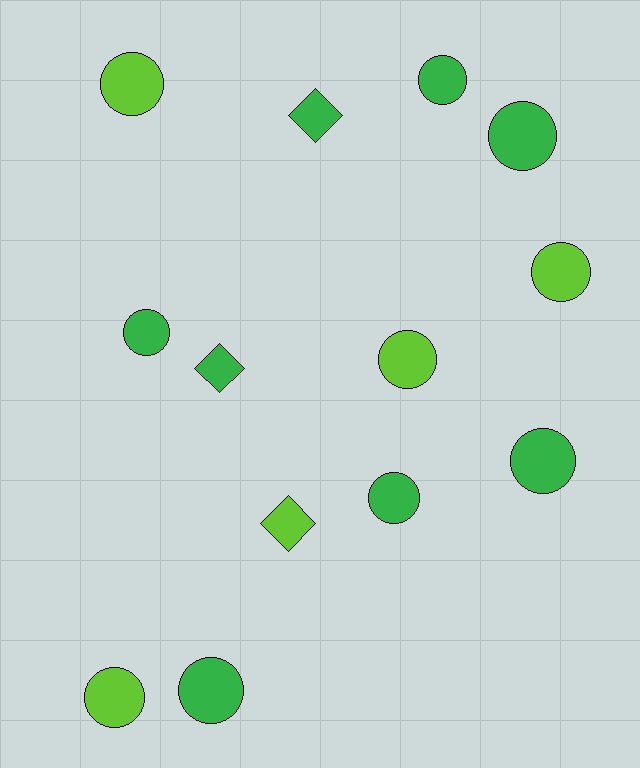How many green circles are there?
There are 6 green circles.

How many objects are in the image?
There are 13 objects.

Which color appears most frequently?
Green, with 8 objects.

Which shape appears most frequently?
Circle, with 10 objects.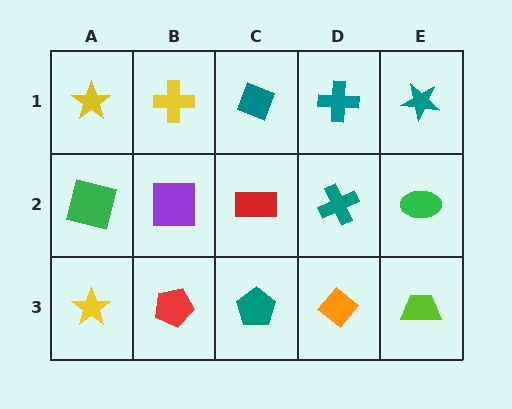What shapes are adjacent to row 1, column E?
A green ellipse (row 2, column E), a teal cross (row 1, column D).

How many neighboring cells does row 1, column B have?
3.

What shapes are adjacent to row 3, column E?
A green ellipse (row 2, column E), an orange diamond (row 3, column D).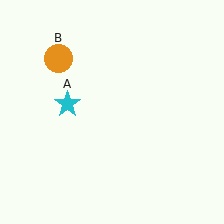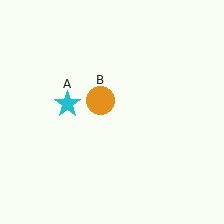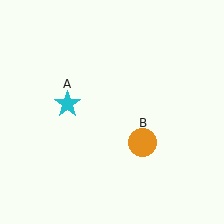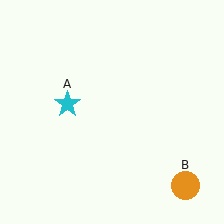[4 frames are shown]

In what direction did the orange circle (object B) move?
The orange circle (object B) moved down and to the right.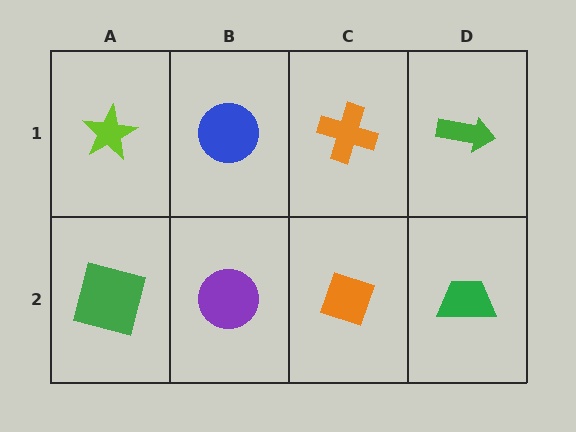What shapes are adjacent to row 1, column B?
A purple circle (row 2, column B), a lime star (row 1, column A), an orange cross (row 1, column C).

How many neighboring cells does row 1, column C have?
3.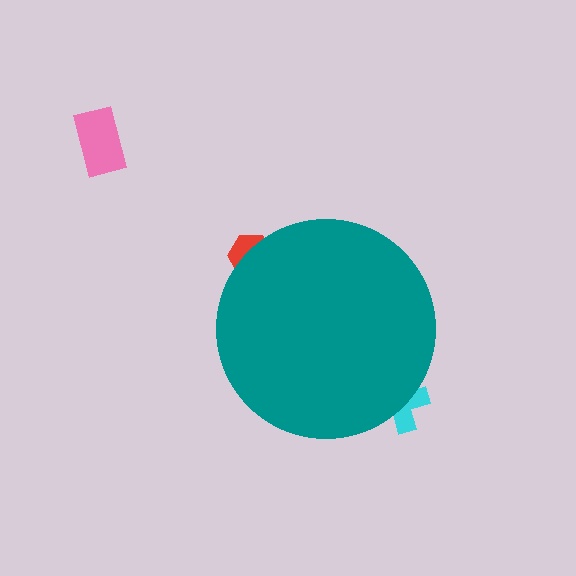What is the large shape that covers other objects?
A teal circle.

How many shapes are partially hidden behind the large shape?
2 shapes are partially hidden.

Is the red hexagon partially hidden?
Yes, the red hexagon is partially hidden behind the teal circle.